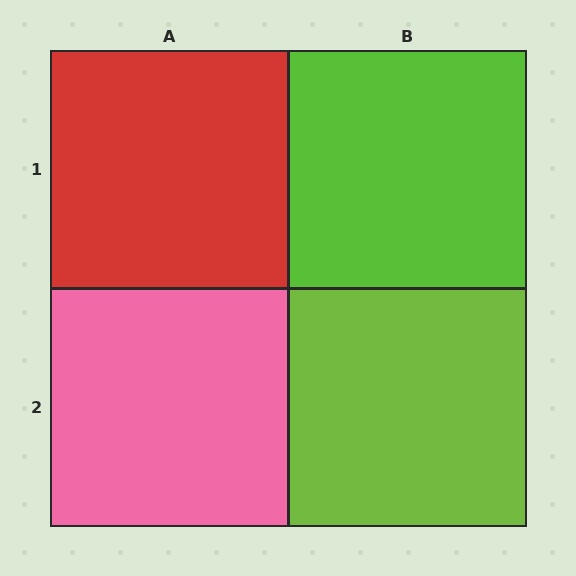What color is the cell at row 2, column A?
Pink.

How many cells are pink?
1 cell is pink.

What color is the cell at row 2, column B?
Lime.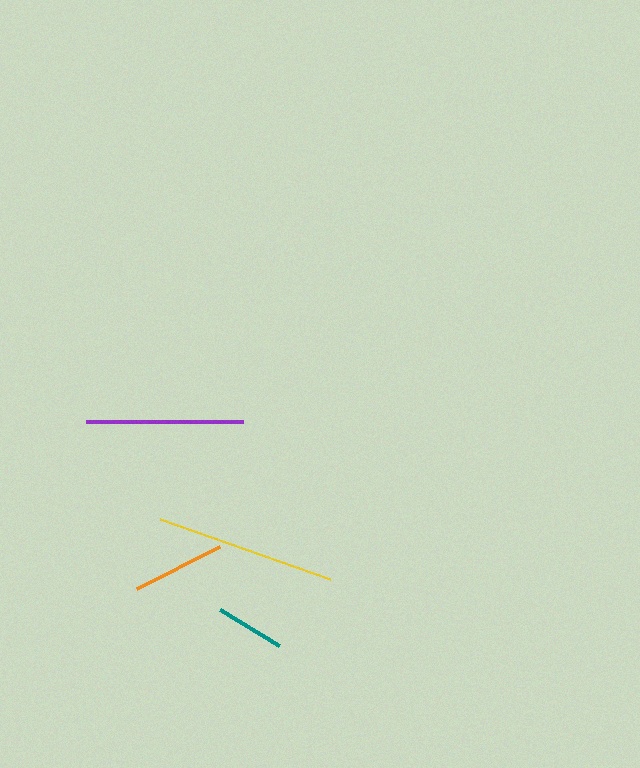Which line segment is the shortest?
The teal line is the shortest at approximately 69 pixels.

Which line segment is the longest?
The yellow line is the longest at approximately 181 pixels.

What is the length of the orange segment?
The orange segment is approximately 93 pixels long.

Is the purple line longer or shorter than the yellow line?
The yellow line is longer than the purple line.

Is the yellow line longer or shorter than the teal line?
The yellow line is longer than the teal line.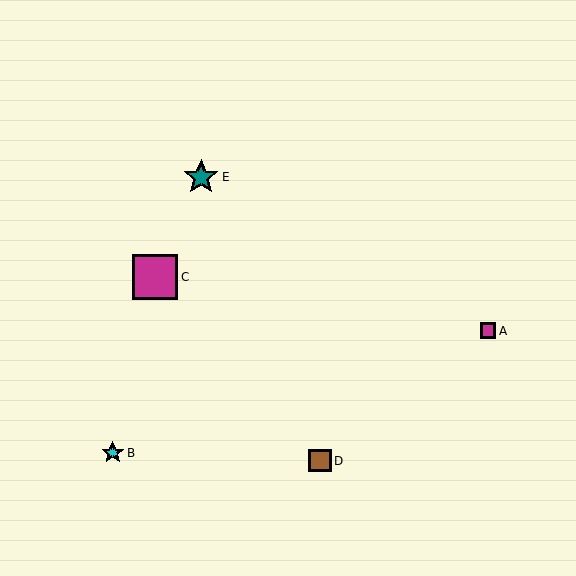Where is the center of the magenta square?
The center of the magenta square is at (155, 277).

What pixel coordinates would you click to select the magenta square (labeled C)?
Click at (155, 277) to select the magenta square C.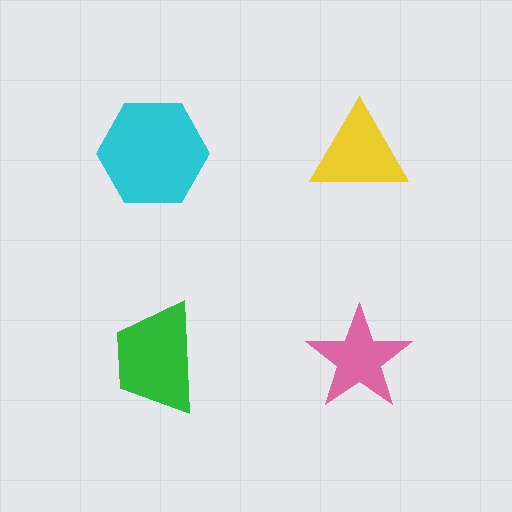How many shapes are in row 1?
2 shapes.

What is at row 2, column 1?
A green trapezoid.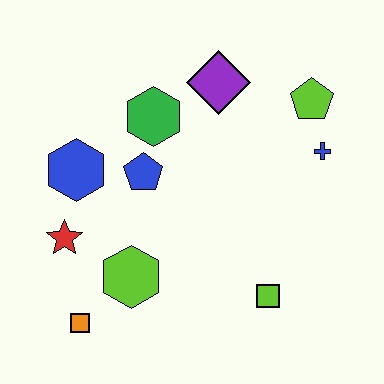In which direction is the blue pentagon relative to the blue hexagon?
The blue pentagon is to the right of the blue hexagon.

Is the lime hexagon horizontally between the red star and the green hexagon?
Yes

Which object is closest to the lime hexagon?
The orange square is closest to the lime hexagon.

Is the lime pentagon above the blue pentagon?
Yes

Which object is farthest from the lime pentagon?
The orange square is farthest from the lime pentagon.